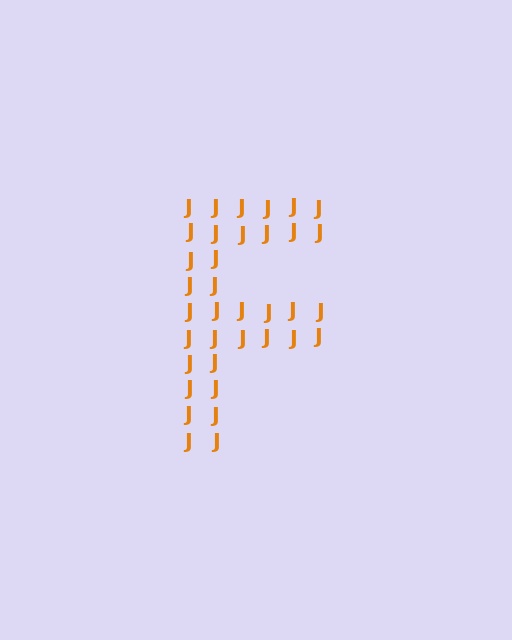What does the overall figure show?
The overall figure shows the letter F.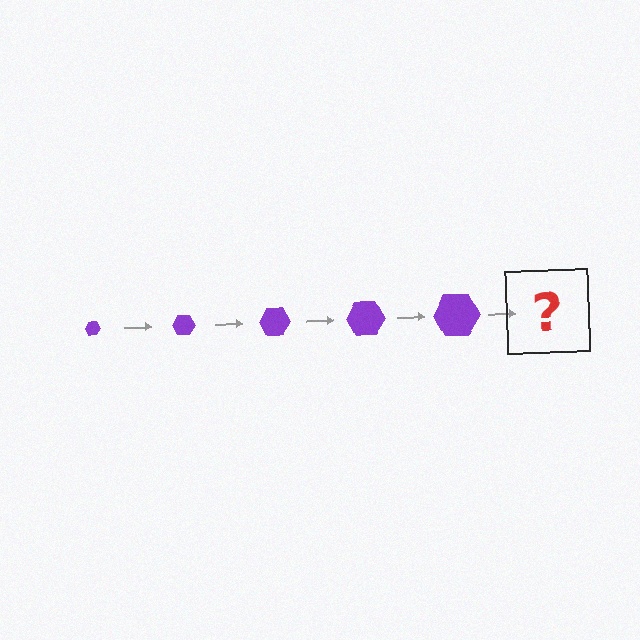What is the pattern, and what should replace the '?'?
The pattern is that the hexagon gets progressively larger each step. The '?' should be a purple hexagon, larger than the previous one.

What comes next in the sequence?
The next element should be a purple hexagon, larger than the previous one.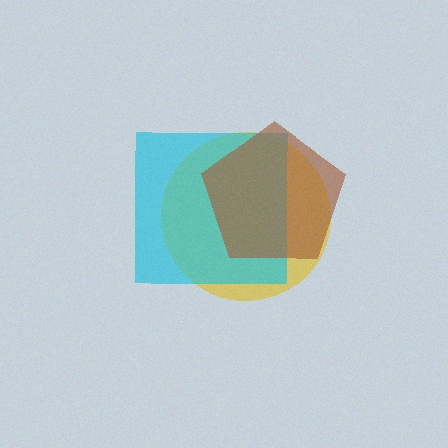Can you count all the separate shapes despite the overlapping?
Yes, there are 3 separate shapes.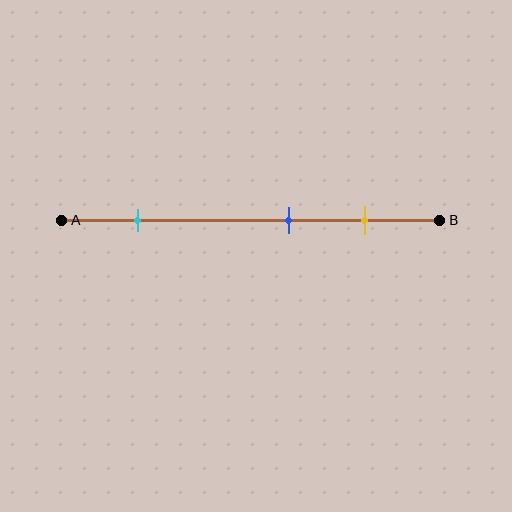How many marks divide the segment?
There are 3 marks dividing the segment.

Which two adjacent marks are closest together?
The blue and yellow marks are the closest adjacent pair.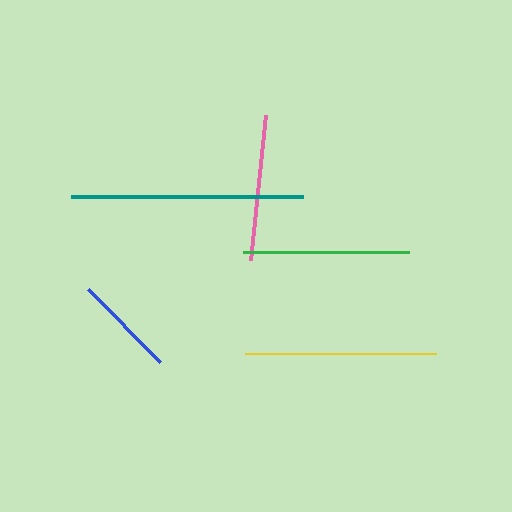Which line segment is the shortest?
The blue line is the shortest at approximately 102 pixels.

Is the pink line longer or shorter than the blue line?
The pink line is longer than the blue line.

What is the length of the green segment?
The green segment is approximately 166 pixels long.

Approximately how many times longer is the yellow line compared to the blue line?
The yellow line is approximately 1.9 times the length of the blue line.